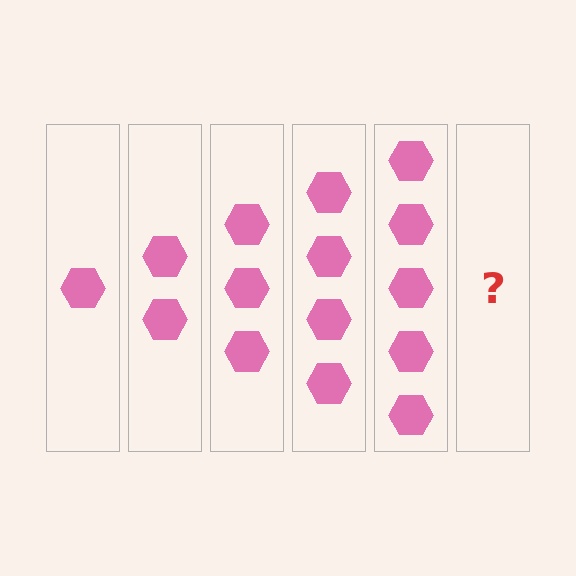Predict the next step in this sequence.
The next step is 6 hexagons.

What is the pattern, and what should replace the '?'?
The pattern is that each step adds one more hexagon. The '?' should be 6 hexagons.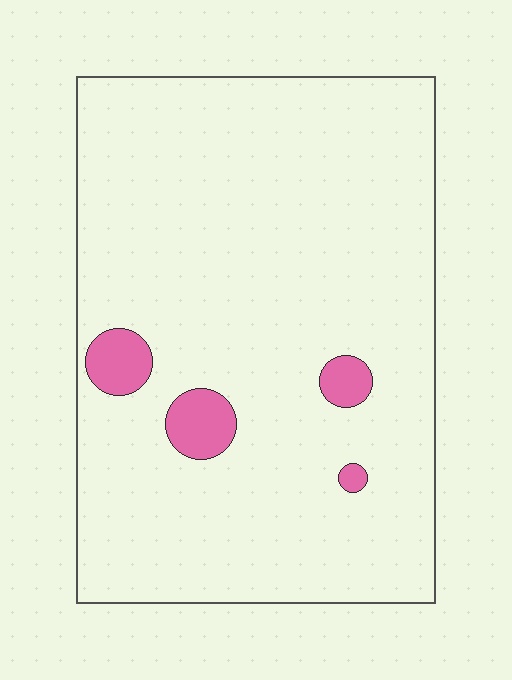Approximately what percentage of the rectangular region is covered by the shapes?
Approximately 5%.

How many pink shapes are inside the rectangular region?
4.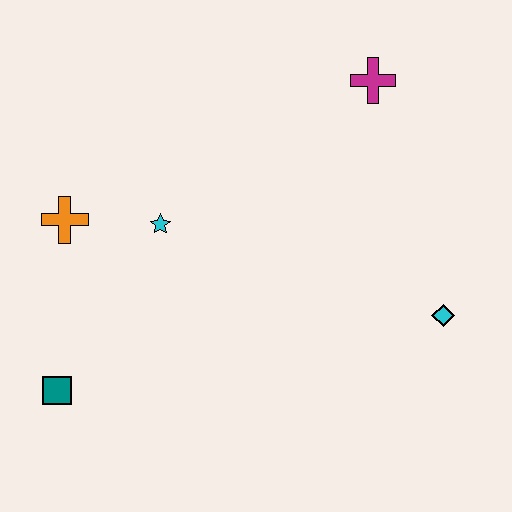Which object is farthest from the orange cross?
The cyan diamond is farthest from the orange cross.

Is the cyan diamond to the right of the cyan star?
Yes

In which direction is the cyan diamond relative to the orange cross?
The cyan diamond is to the right of the orange cross.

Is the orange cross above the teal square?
Yes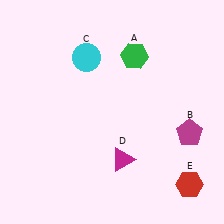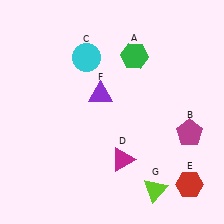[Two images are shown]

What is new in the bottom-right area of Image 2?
A lime triangle (G) was added in the bottom-right area of Image 2.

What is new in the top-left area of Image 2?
A purple triangle (F) was added in the top-left area of Image 2.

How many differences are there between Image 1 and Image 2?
There are 2 differences between the two images.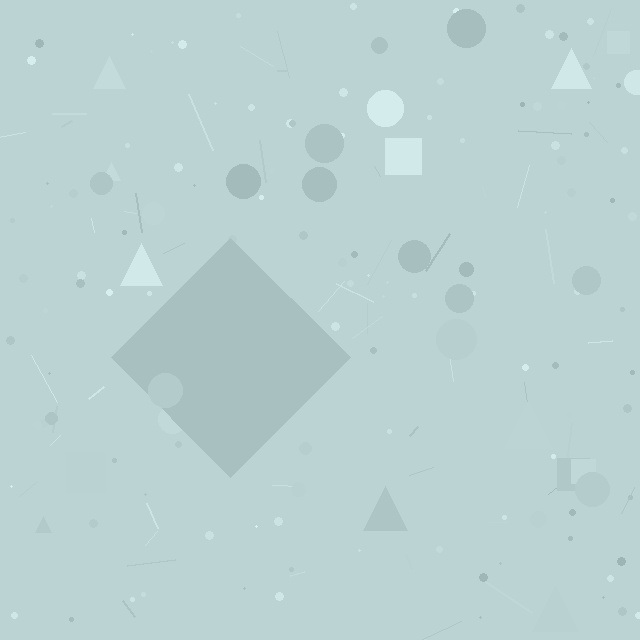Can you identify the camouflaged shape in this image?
The camouflaged shape is a diamond.